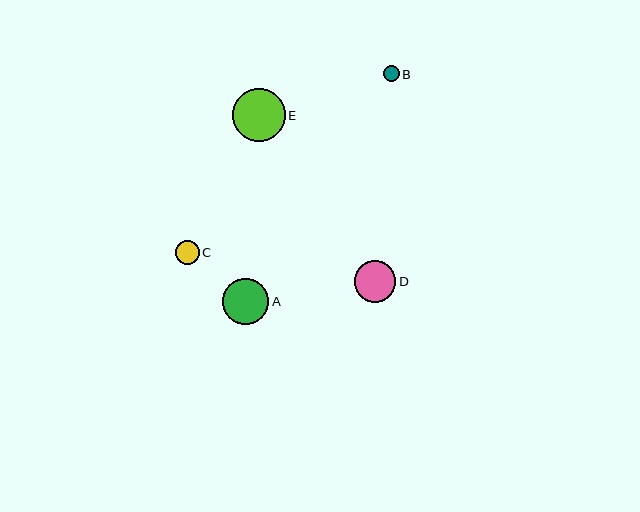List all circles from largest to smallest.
From largest to smallest: E, A, D, C, B.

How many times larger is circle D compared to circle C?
Circle D is approximately 1.7 times the size of circle C.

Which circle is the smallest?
Circle B is the smallest with a size of approximately 16 pixels.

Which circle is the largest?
Circle E is the largest with a size of approximately 53 pixels.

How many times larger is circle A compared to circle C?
Circle A is approximately 1.9 times the size of circle C.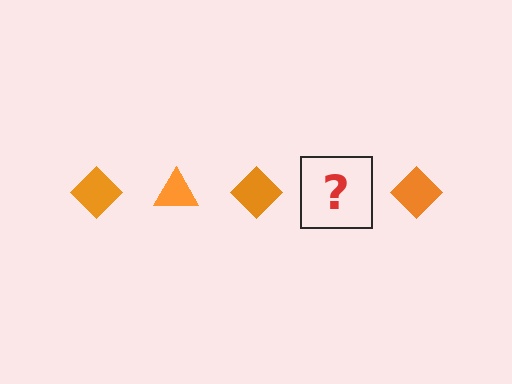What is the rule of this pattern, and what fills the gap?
The rule is that the pattern cycles through diamond, triangle shapes in orange. The gap should be filled with an orange triangle.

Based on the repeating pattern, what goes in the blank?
The blank should be an orange triangle.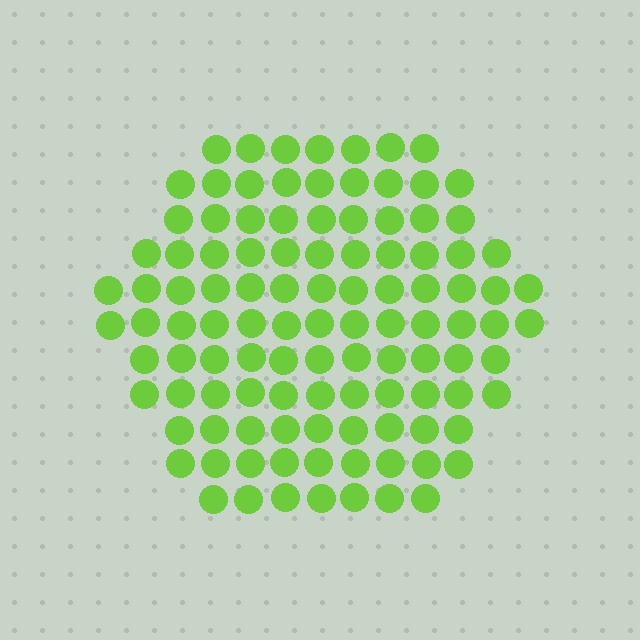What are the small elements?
The small elements are circles.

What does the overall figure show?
The overall figure shows a hexagon.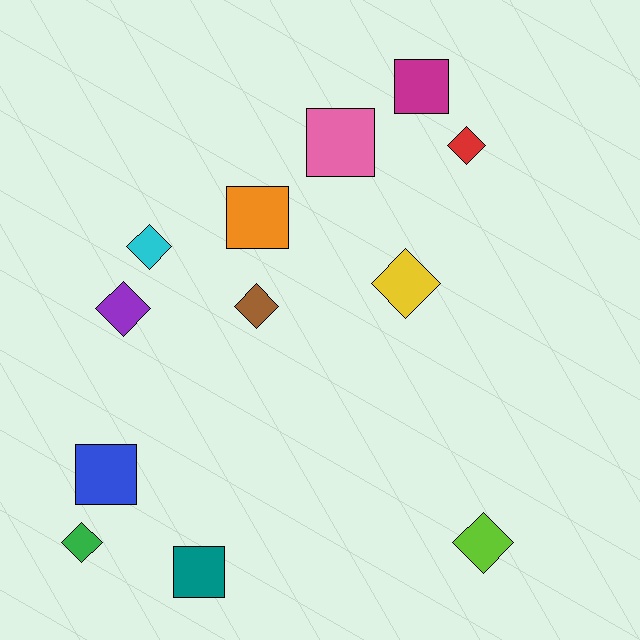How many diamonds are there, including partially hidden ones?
There are 7 diamonds.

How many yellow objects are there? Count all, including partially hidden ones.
There is 1 yellow object.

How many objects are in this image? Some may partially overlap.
There are 12 objects.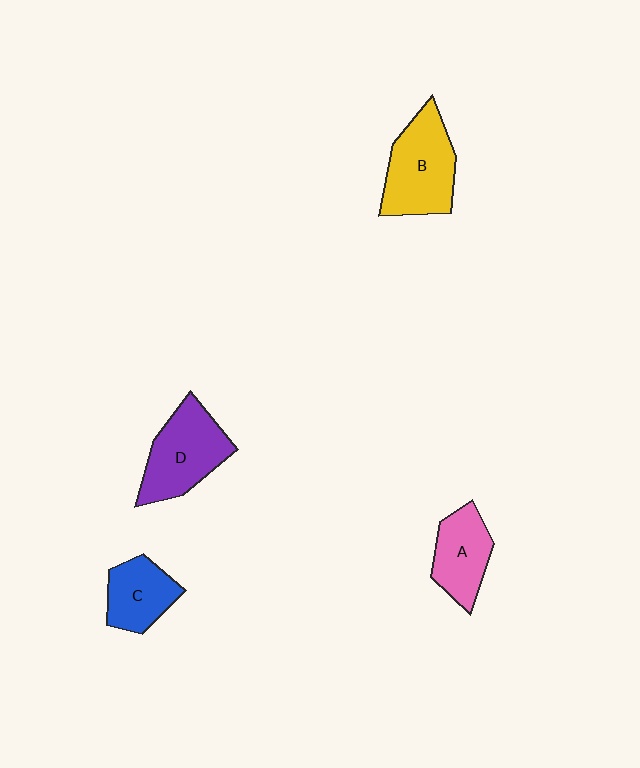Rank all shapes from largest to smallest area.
From largest to smallest: B (yellow), D (purple), A (pink), C (blue).